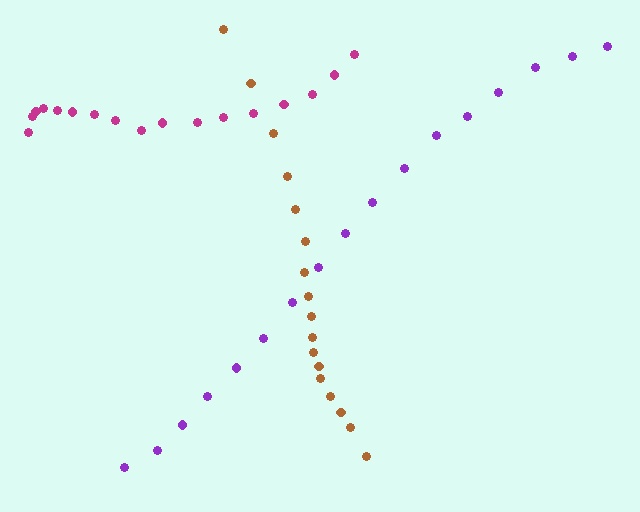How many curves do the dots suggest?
There are 3 distinct paths.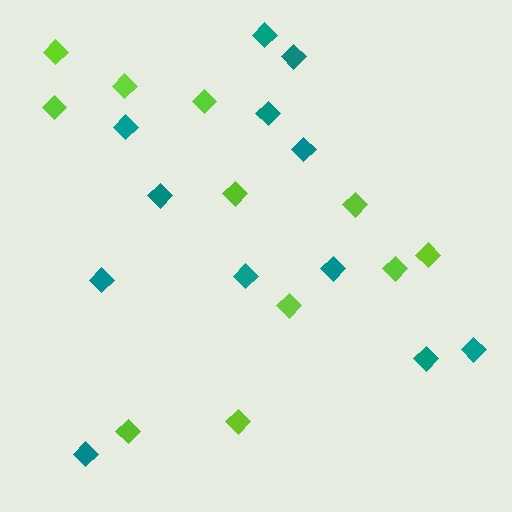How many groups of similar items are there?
There are 2 groups: one group of teal diamonds (12) and one group of lime diamonds (11).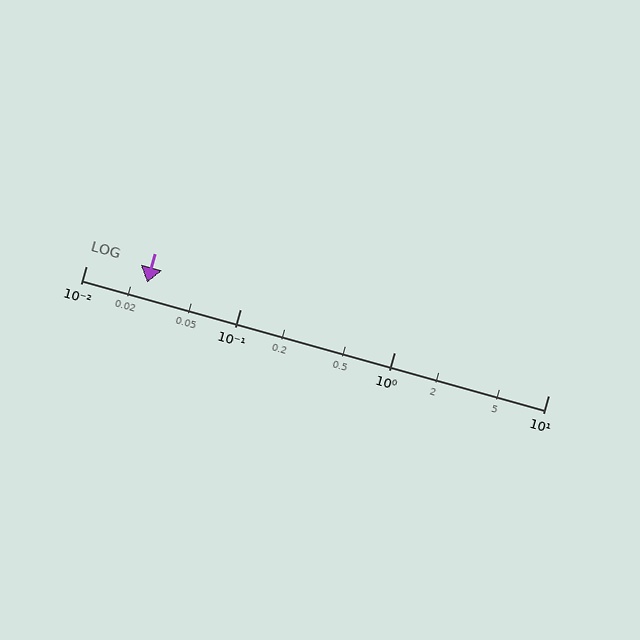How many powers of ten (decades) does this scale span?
The scale spans 3 decades, from 0.01 to 10.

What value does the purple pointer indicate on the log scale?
The pointer indicates approximately 0.025.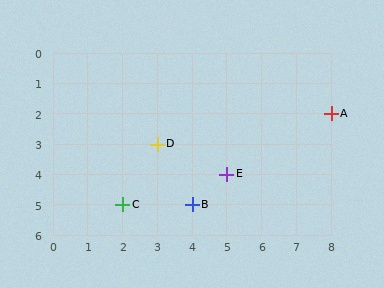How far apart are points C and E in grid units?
Points C and E are 3 columns and 1 row apart (about 3.2 grid units diagonally).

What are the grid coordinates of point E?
Point E is at grid coordinates (5, 4).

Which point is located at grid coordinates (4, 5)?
Point B is at (4, 5).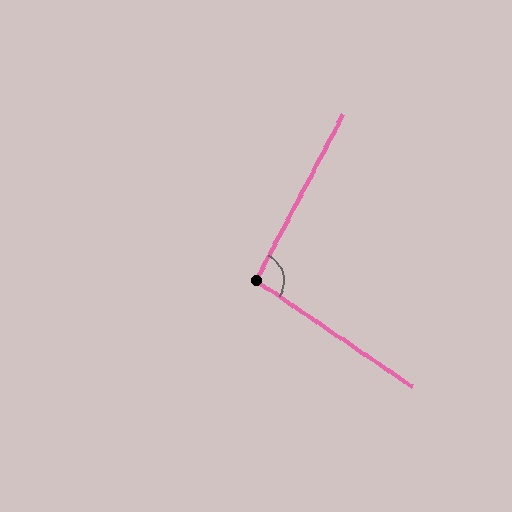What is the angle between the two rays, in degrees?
Approximately 96 degrees.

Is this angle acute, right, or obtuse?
It is obtuse.